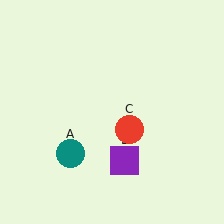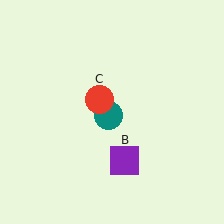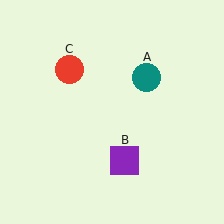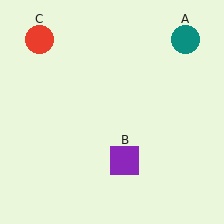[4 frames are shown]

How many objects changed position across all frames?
2 objects changed position: teal circle (object A), red circle (object C).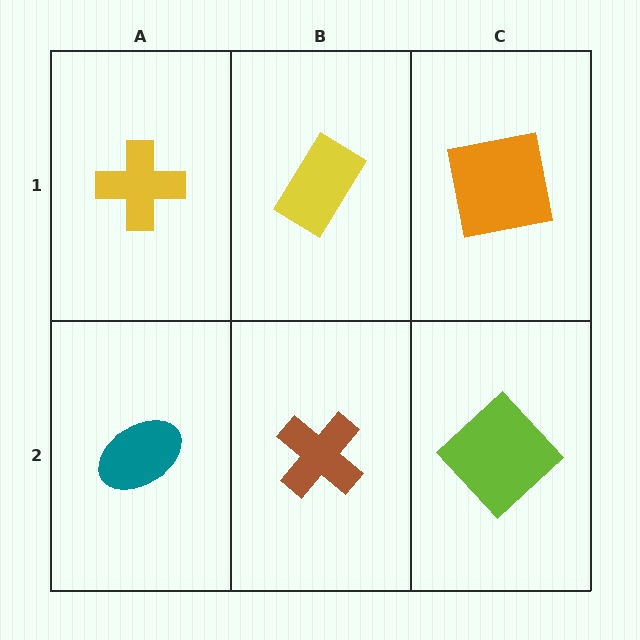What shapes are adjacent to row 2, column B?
A yellow rectangle (row 1, column B), a teal ellipse (row 2, column A), a lime diamond (row 2, column C).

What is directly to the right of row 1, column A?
A yellow rectangle.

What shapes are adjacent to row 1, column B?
A brown cross (row 2, column B), a yellow cross (row 1, column A), an orange square (row 1, column C).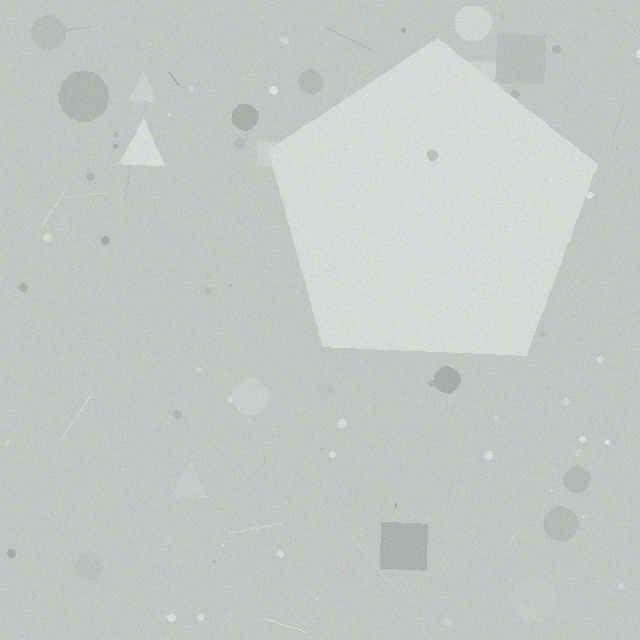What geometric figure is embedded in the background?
A pentagon is embedded in the background.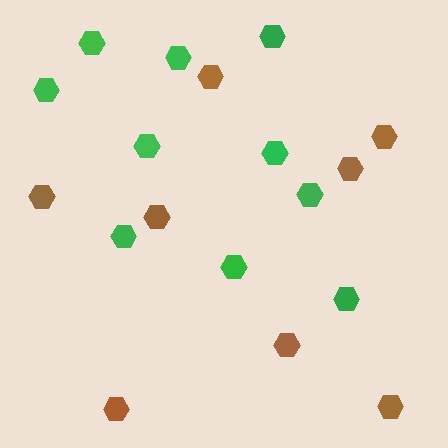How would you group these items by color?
There are 2 groups: one group of green hexagons (10) and one group of brown hexagons (8).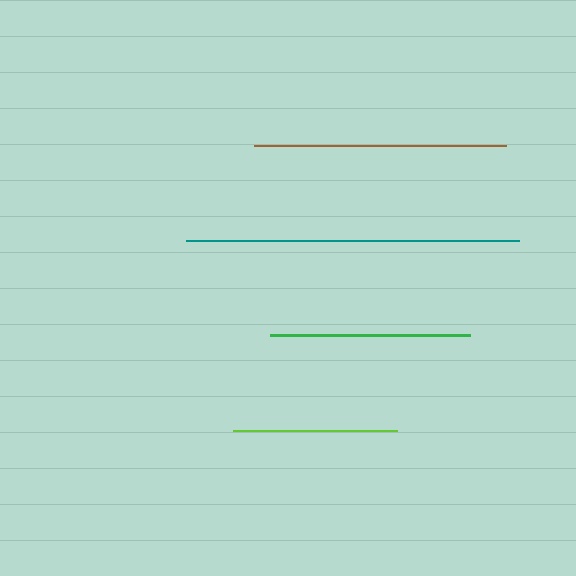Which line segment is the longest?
The teal line is the longest at approximately 333 pixels.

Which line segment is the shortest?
The lime line is the shortest at approximately 164 pixels.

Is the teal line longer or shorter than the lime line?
The teal line is longer than the lime line.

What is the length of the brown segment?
The brown segment is approximately 252 pixels long.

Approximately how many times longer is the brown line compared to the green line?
The brown line is approximately 1.3 times the length of the green line.